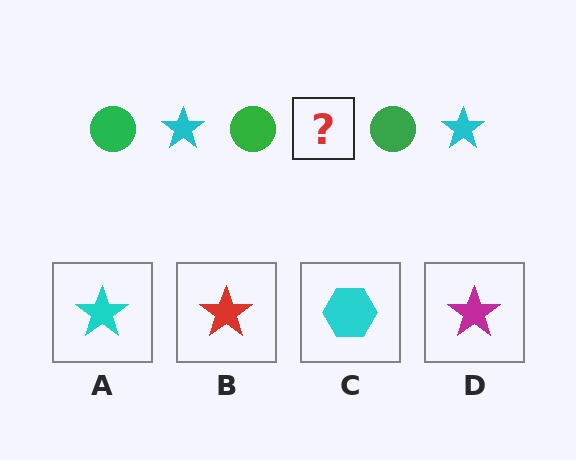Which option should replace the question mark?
Option A.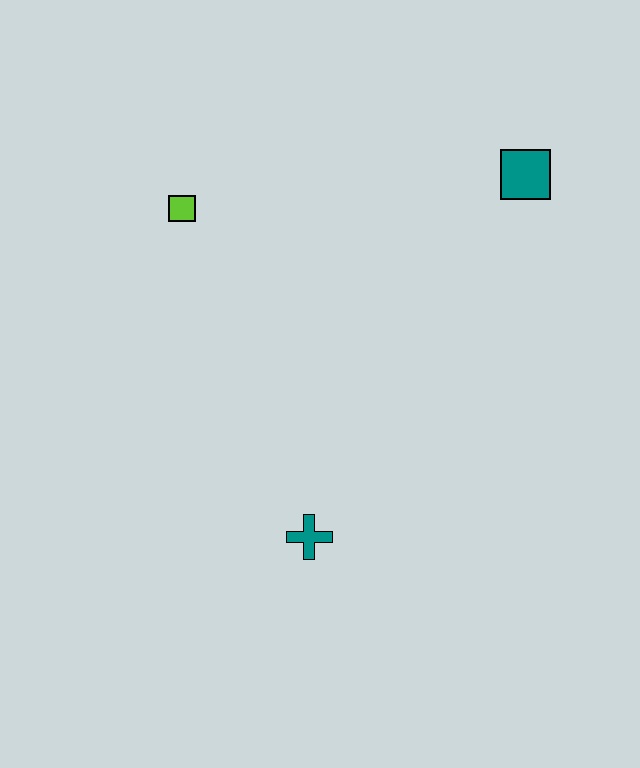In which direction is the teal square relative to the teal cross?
The teal square is above the teal cross.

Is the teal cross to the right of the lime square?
Yes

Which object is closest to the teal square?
The lime square is closest to the teal square.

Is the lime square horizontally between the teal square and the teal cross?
No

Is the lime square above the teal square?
No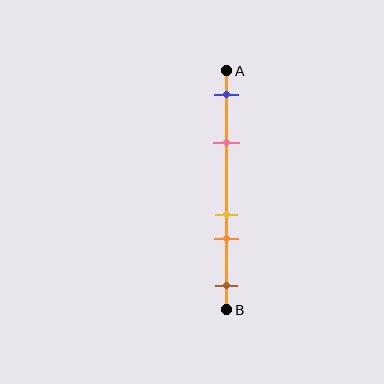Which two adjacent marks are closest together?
The yellow and orange marks are the closest adjacent pair.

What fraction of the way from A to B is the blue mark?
The blue mark is approximately 10% (0.1) of the way from A to B.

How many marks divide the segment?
There are 5 marks dividing the segment.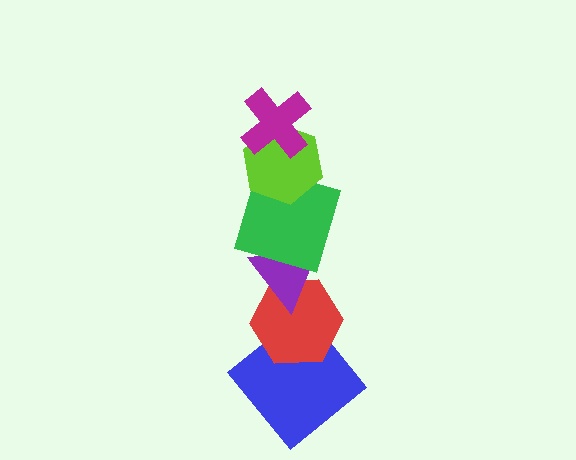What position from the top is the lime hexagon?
The lime hexagon is 2nd from the top.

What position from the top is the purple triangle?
The purple triangle is 4th from the top.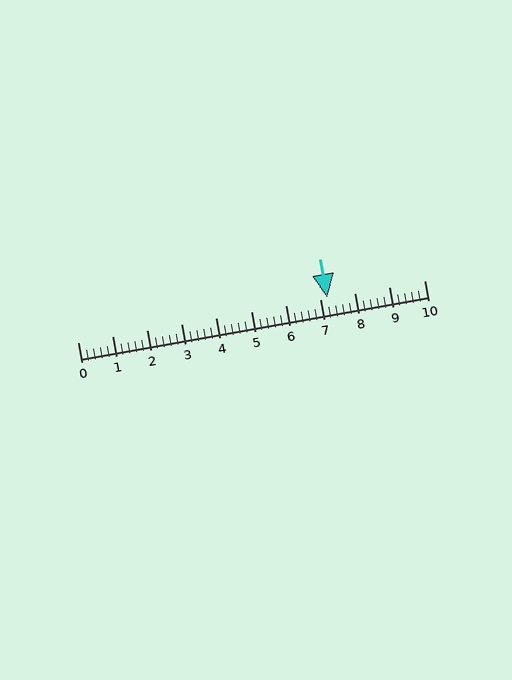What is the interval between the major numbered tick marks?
The major tick marks are spaced 1 units apart.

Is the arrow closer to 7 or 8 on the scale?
The arrow is closer to 7.